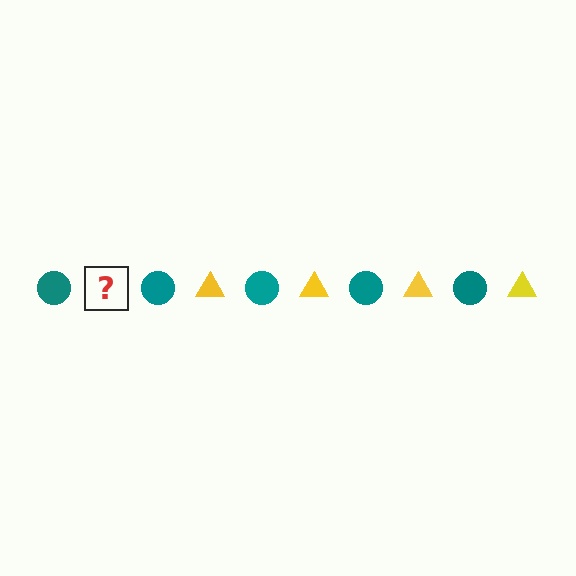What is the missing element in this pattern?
The missing element is a yellow triangle.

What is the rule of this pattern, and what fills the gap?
The rule is that the pattern alternates between teal circle and yellow triangle. The gap should be filled with a yellow triangle.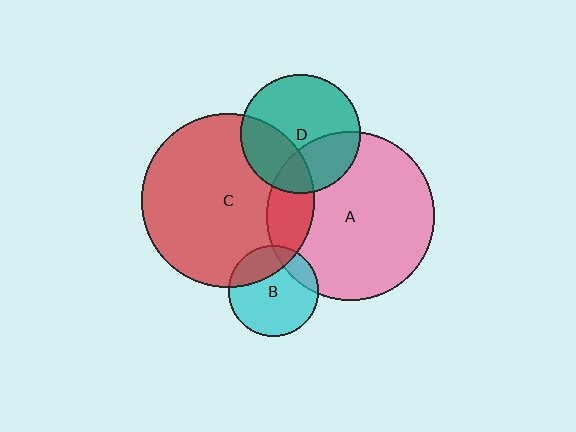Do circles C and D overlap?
Yes.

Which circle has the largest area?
Circle C (red).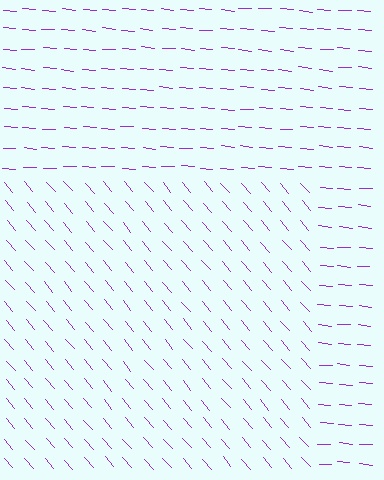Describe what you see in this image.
The image is filled with small purple line segments. A rectangle region in the image has lines oriented differently from the surrounding lines, creating a visible texture boundary.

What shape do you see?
I see a rectangle.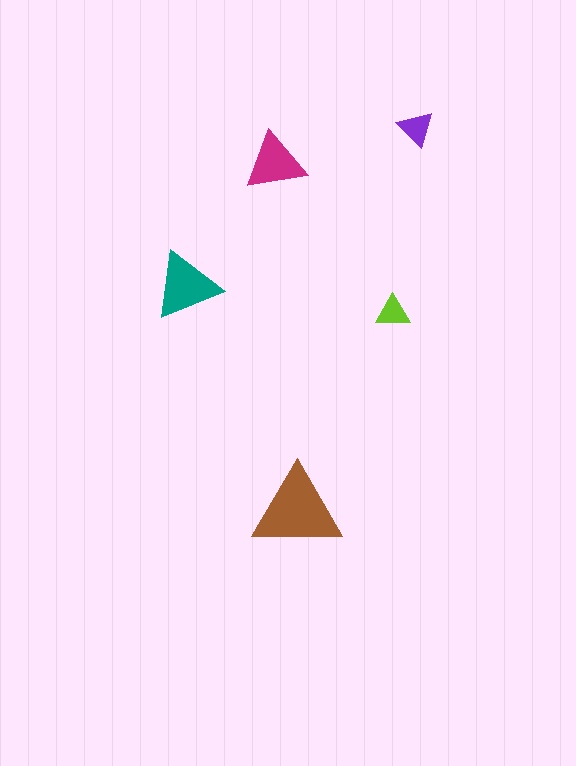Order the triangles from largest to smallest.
the brown one, the teal one, the magenta one, the purple one, the lime one.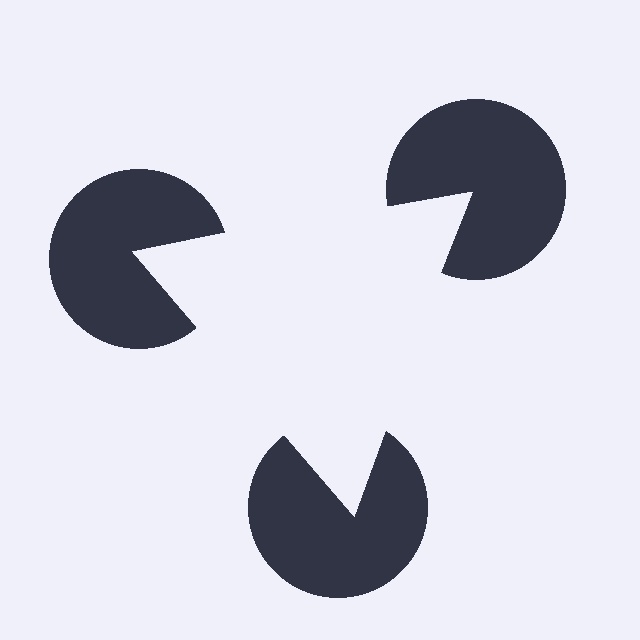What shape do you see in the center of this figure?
An illusory triangle — its edges are inferred from the aligned wedge cuts in the pac-man discs, not physically drawn.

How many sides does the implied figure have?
3 sides.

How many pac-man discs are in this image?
There are 3 — one at each vertex of the illusory triangle.